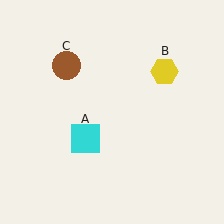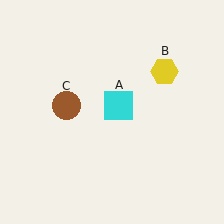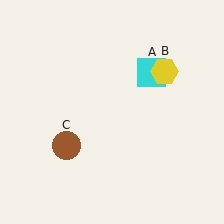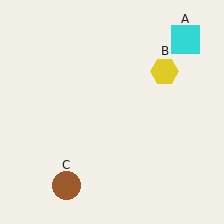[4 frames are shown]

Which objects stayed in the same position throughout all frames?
Yellow hexagon (object B) remained stationary.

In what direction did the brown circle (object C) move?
The brown circle (object C) moved down.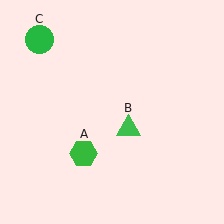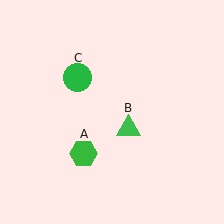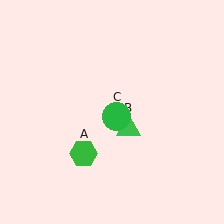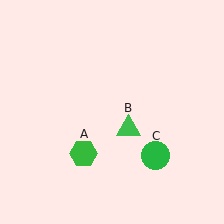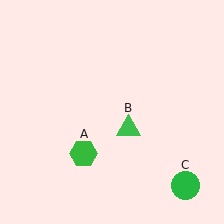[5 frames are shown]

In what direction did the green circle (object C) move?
The green circle (object C) moved down and to the right.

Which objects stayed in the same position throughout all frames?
Green hexagon (object A) and green triangle (object B) remained stationary.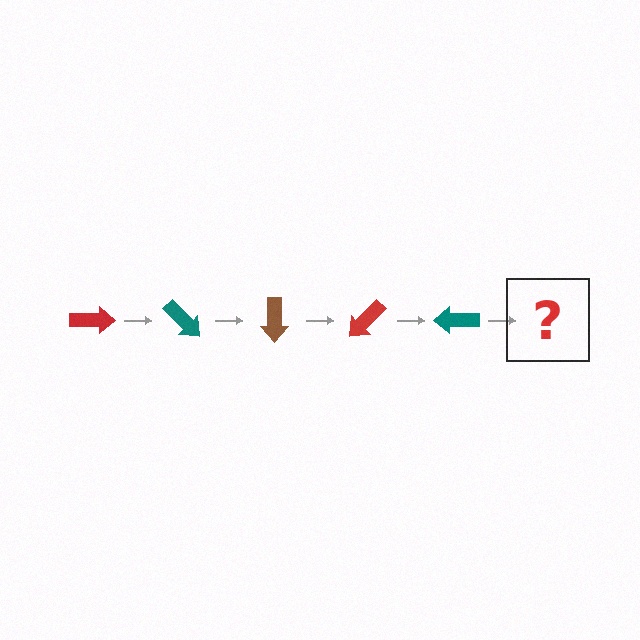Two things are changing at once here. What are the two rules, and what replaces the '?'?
The two rules are that it rotates 45 degrees each step and the color cycles through red, teal, and brown. The '?' should be a brown arrow, rotated 225 degrees from the start.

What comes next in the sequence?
The next element should be a brown arrow, rotated 225 degrees from the start.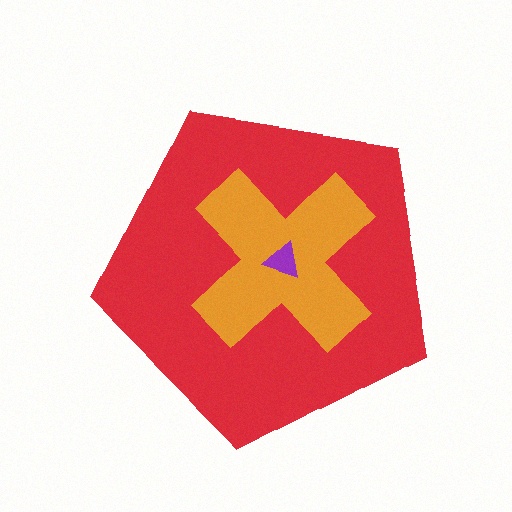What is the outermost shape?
The red pentagon.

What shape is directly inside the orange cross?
The purple triangle.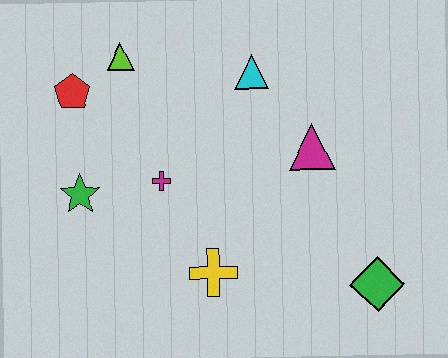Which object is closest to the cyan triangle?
The magenta triangle is closest to the cyan triangle.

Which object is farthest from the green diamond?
The red pentagon is farthest from the green diamond.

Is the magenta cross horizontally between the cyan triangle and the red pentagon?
Yes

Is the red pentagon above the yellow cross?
Yes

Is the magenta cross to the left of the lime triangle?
No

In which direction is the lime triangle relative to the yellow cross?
The lime triangle is above the yellow cross.